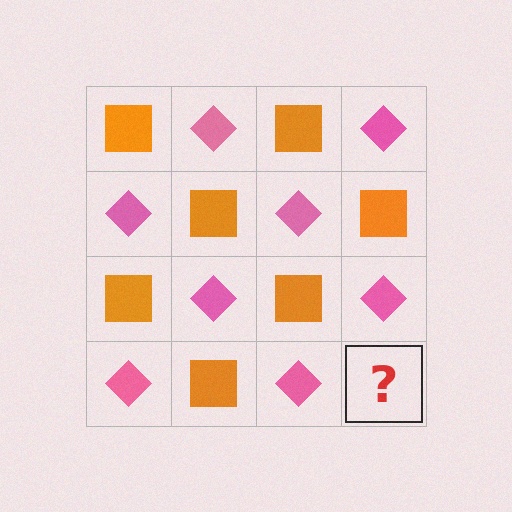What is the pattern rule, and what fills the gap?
The rule is that it alternates orange square and pink diamond in a checkerboard pattern. The gap should be filled with an orange square.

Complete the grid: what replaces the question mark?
The question mark should be replaced with an orange square.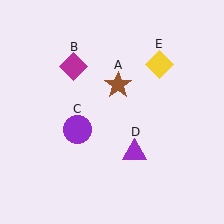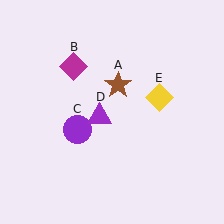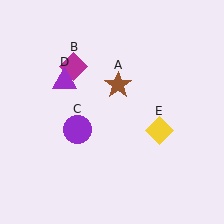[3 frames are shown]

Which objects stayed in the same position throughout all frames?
Brown star (object A) and magenta diamond (object B) and purple circle (object C) remained stationary.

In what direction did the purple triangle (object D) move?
The purple triangle (object D) moved up and to the left.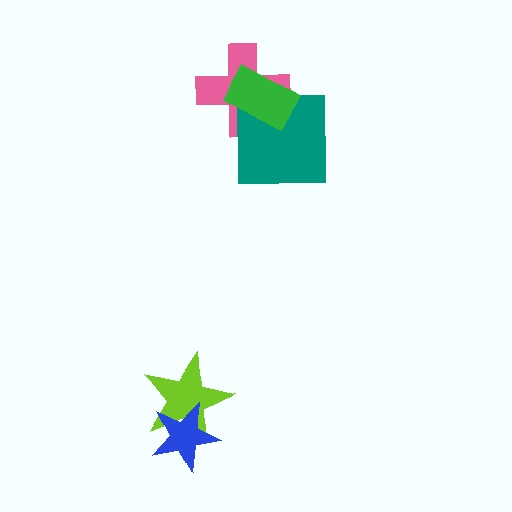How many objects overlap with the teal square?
2 objects overlap with the teal square.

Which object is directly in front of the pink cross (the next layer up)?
The teal square is directly in front of the pink cross.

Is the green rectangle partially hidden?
No, no other shape covers it.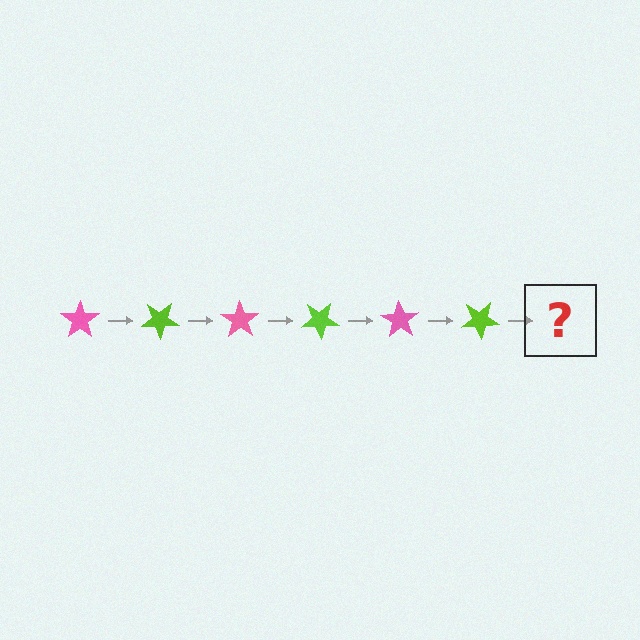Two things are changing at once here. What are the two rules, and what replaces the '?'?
The two rules are that it rotates 35 degrees each step and the color cycles through pink and lime. The '?' should be a pink star, rotated 210 degrees from the start.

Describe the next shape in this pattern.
It should be a pink star, rotated 210 degrees from the start.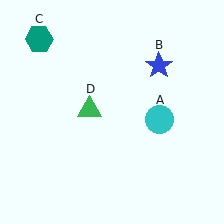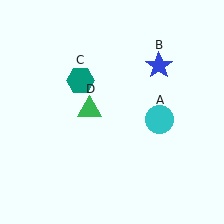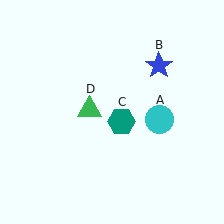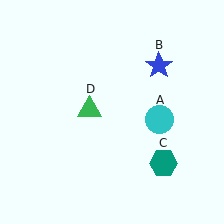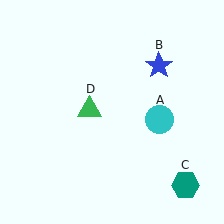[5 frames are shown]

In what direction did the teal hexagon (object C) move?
The teal hexagon (object C) moved down and to the right.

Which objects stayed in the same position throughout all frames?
Cyan circle (object A) and blue star (object B) and green triangle (object D) remained stationary.